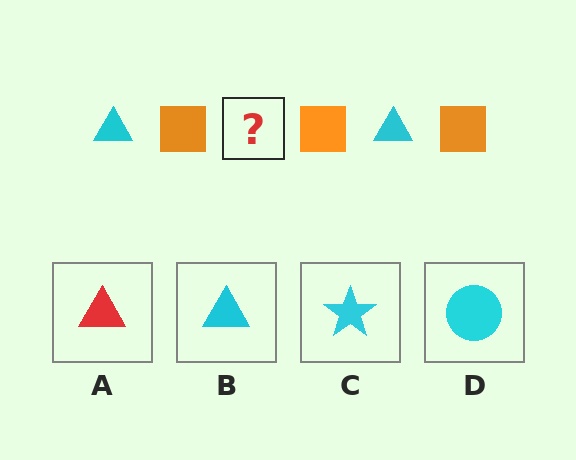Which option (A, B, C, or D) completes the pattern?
B.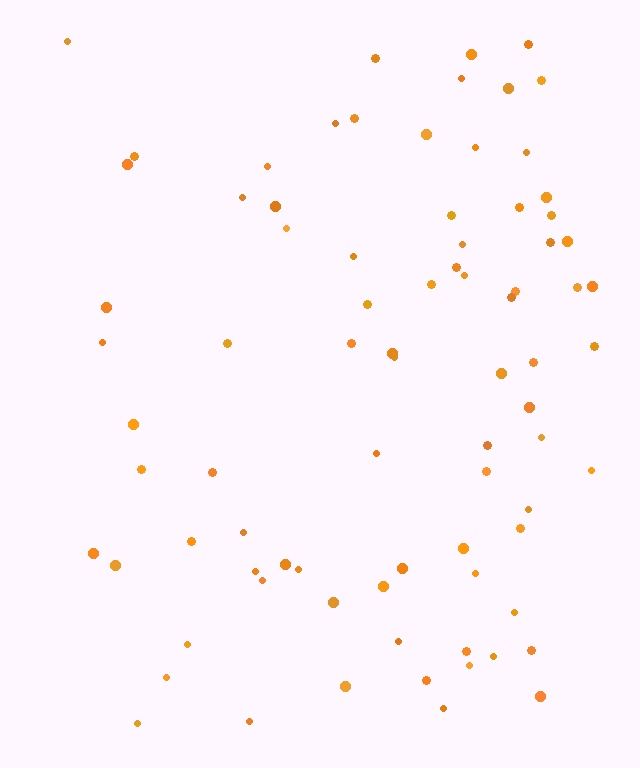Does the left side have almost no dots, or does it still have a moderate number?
Still a moderate number, just noticeably fewer than the right.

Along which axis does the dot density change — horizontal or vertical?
Horizontal.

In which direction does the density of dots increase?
From left to right, with the right side densest.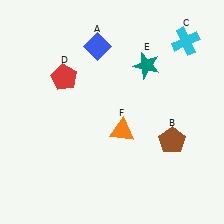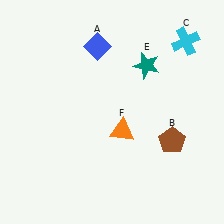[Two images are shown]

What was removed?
The red pentagon (D) was removed in Image 2.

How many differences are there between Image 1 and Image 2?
There is 1 difference between the two images.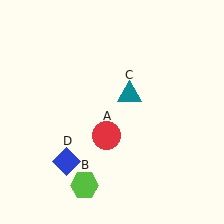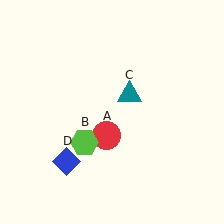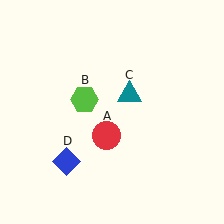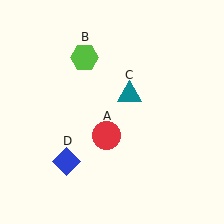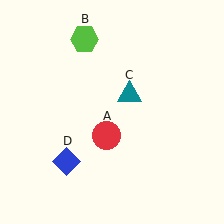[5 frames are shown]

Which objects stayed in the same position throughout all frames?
Red circle (object A) and teal triangle (object C) and blue diamond (object D) remained stationary.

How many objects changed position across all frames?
1 object changed position: lime hexagon (object B).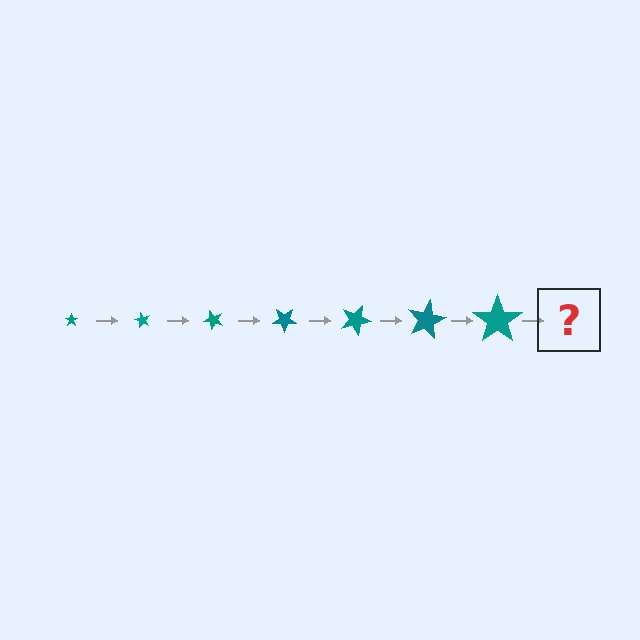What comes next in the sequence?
The next element should be a star, larger than the previous one and rotated 420 degrees from the start.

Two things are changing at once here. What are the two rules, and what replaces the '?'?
The two rules are that the star grows larger each step and it rotates 60 degrees each step. The '?' should be a star, larger than the previous one and rotated 420 degrees from the start.